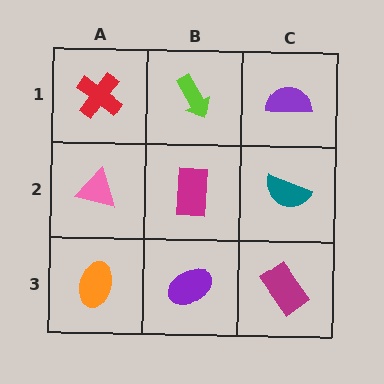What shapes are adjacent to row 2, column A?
A red cross (row 1, column A), an orange ellipse (row 3, column A), a magenta rectangle (row 2, column B).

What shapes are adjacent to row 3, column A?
A pink triangle (row 2, column A), a purple ellipse (row 3, column B).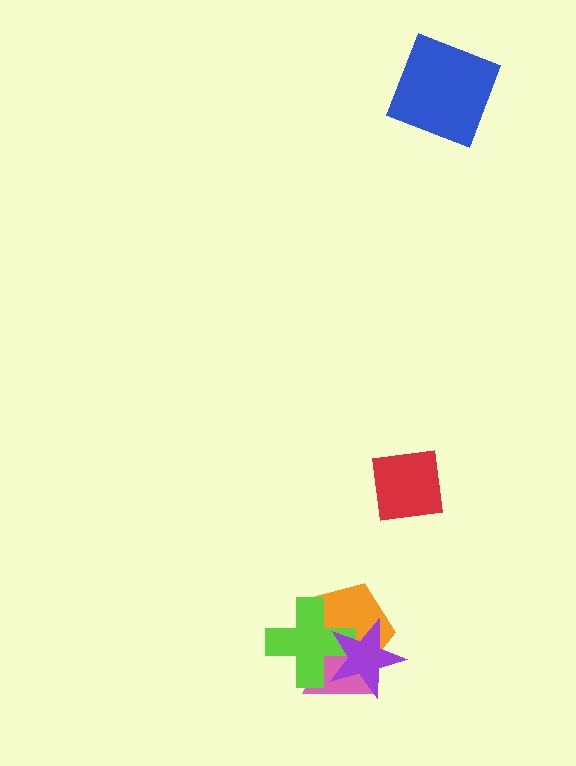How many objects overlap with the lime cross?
3 objects overlap with the lime cross.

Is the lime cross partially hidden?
Yes, it is partially covered by another shape.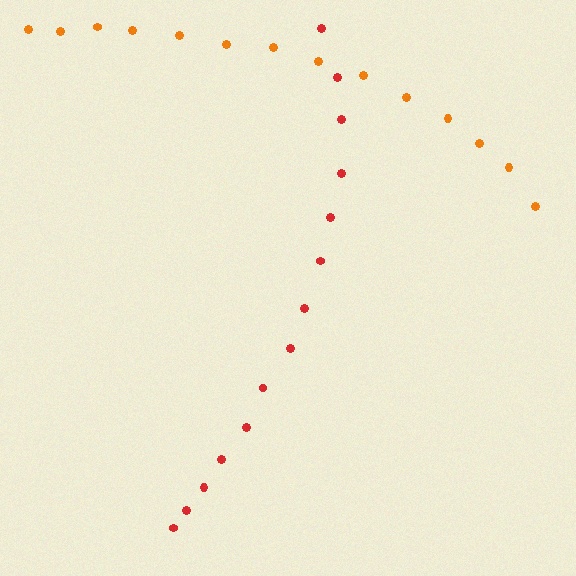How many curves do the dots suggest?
There are 2 distinct paths.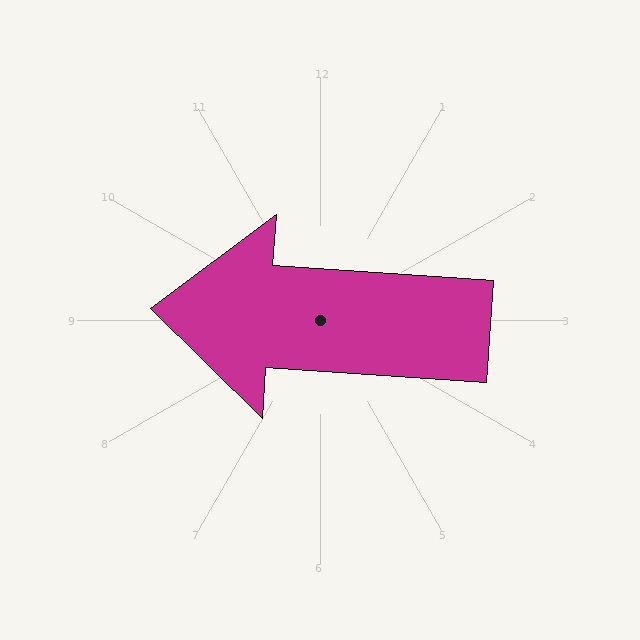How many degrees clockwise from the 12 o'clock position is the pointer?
Approximately 274 degrees.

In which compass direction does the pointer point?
West.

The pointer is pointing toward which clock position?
Roughly 9 o'clock.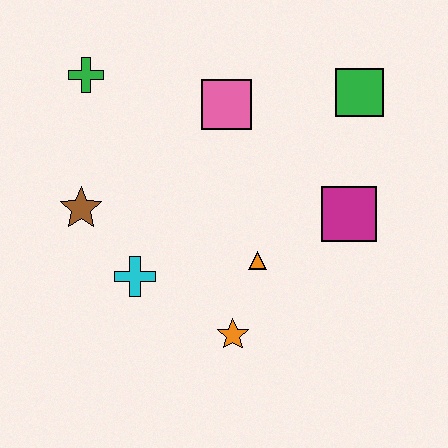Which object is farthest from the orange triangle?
The green cross is farthest from the orange triangle.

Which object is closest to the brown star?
The cyan cross is closest to the brown star.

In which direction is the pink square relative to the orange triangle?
The pink square is above the orange triangle.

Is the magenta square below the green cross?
Yes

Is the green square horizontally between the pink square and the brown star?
No